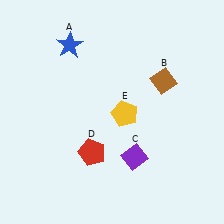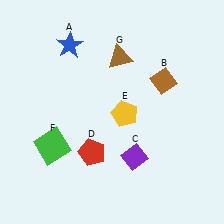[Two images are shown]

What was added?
A green square (F), a brown triangle (G) were added in Image 2.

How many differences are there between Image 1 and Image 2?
There are 2 differences between the two images.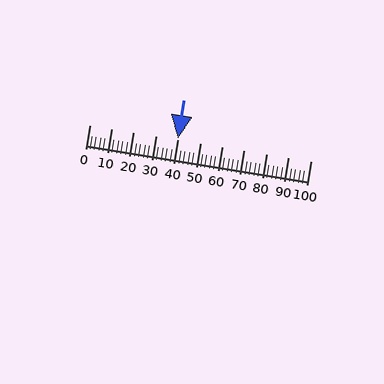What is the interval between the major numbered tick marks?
The major tick marks are spaced 10 units apart.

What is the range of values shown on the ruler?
The ruler shows values from 0 to 100.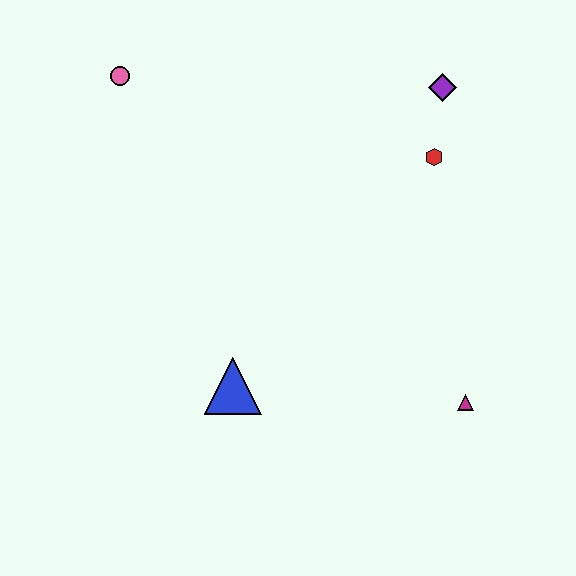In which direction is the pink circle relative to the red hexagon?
The pink circle is to the left of the red hexagon.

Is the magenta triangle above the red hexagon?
No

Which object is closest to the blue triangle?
The magenta triangle is closest to the blue triangle.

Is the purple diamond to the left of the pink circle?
No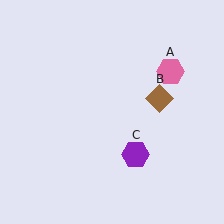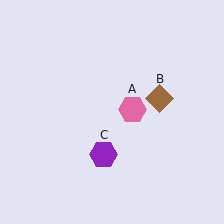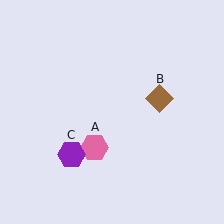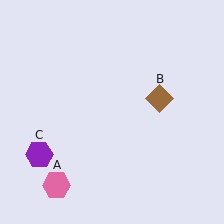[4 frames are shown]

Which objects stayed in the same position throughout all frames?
Brown diamond (object B) remained stationary.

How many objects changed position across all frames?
2 objects changed position: pink hexagon (object A), purple hexagon (object C).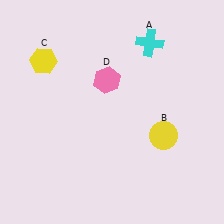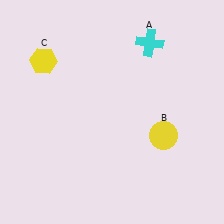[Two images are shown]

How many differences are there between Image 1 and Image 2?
There is 1 difference between the two images.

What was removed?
The pink hexagon (D) was removed in Image 2.